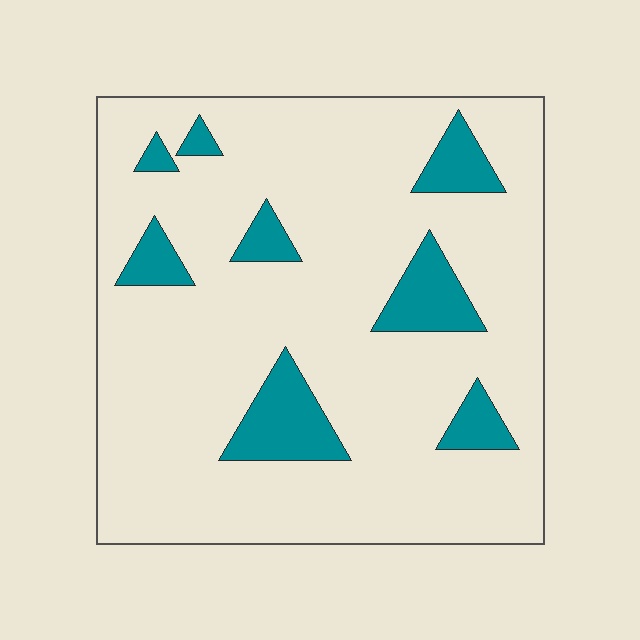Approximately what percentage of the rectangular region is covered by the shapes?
Approximately 15%.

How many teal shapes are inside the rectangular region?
8.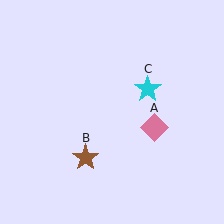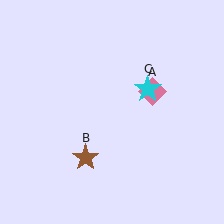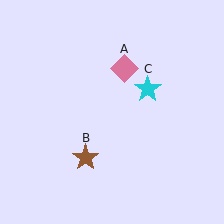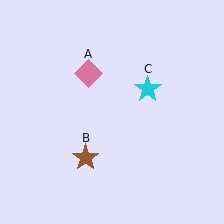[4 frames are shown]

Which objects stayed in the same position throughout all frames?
Brown star (object B) and cyan star (object C) remained stationary.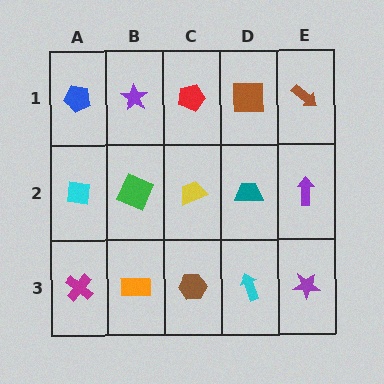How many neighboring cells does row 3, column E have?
2.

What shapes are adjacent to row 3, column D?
A teal trapezoid (row 2, column D), a brown hexagon (row 3, column C), a purple star (row 3, column E).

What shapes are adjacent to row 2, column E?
A brown arrow (row 1, column E), a purple star (row 3, column E), a teal trapezoid (row 2, column D).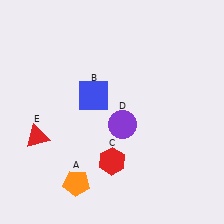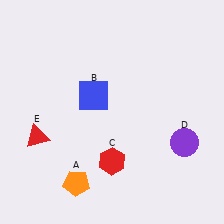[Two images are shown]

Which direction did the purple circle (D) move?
The purple circle (D) moved right.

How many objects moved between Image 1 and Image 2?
1 object moved between the two images.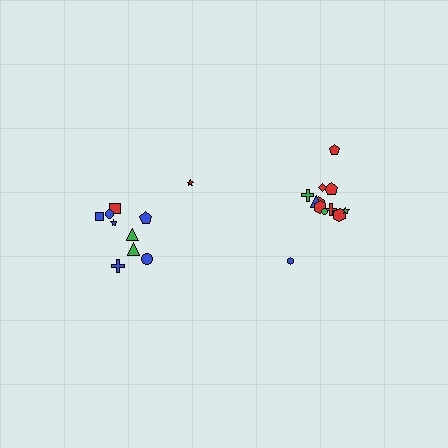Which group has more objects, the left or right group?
The right group.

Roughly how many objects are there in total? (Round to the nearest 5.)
Roughly 20 objects in total.